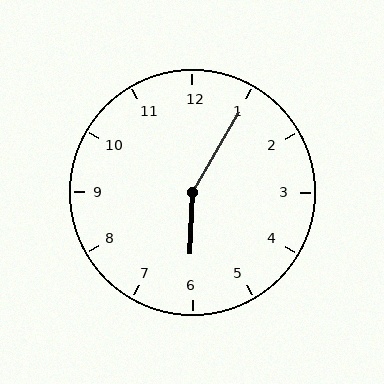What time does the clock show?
6:05.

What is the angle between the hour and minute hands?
Approximately 152 degrees.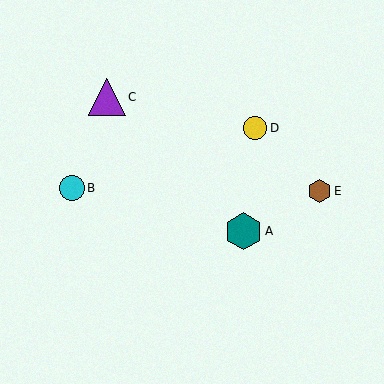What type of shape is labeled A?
Shape A is a teal hexagon.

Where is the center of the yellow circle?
The center of the yellow circle is at (255, 128).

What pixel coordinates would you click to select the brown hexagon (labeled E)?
Click at (320, 191) to select the brown hexagon E.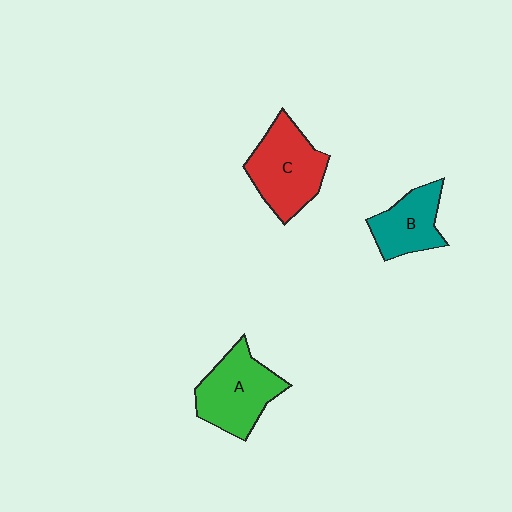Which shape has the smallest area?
Shape B (teal).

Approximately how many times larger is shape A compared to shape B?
Approximately 1.4 times.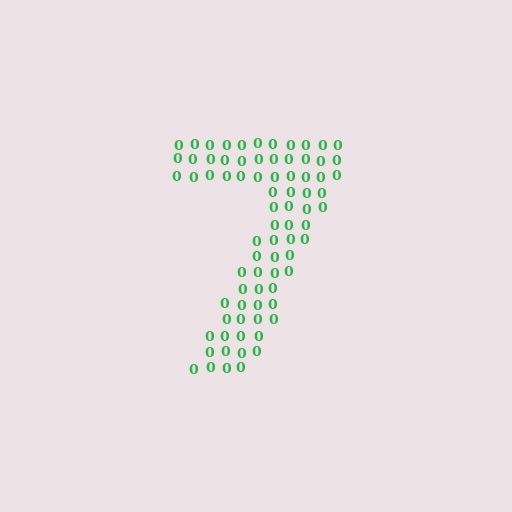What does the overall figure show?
The overall figure shows the digit 7.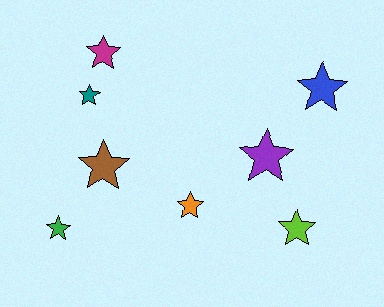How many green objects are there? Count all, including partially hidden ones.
There is 1 green object.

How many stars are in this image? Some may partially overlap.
There are 8 stars.